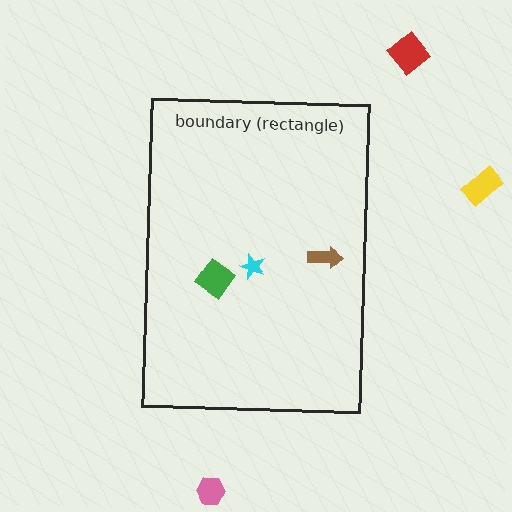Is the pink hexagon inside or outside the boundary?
Outside.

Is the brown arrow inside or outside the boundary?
Inside.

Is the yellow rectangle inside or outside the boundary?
Outside.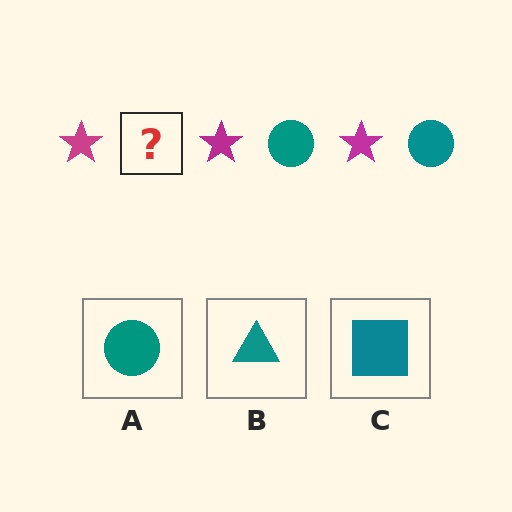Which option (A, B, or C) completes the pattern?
A.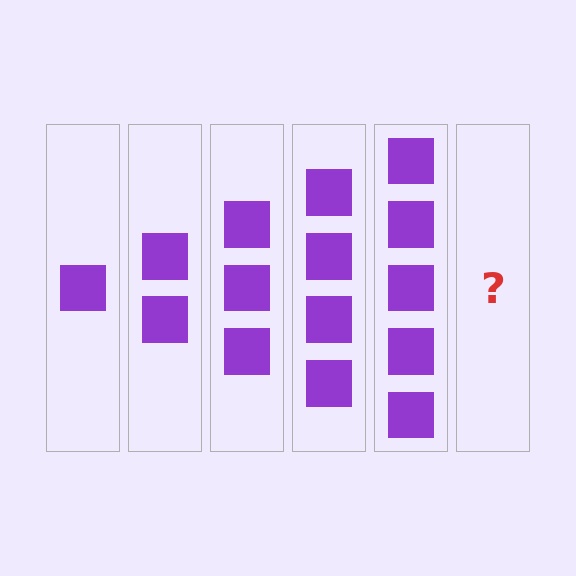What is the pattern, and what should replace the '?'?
The pattern is that each step adds one more square. The '?' should be 6 squares.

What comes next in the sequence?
The next element should be 6 squares.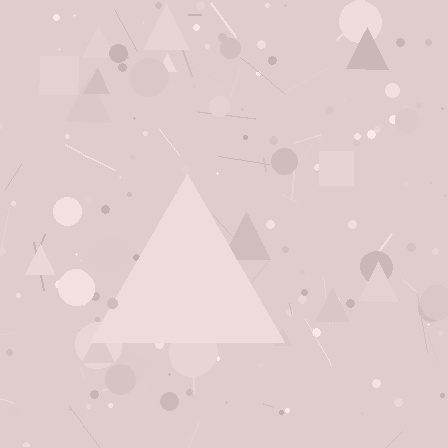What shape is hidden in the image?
A triangle is hidden in the image.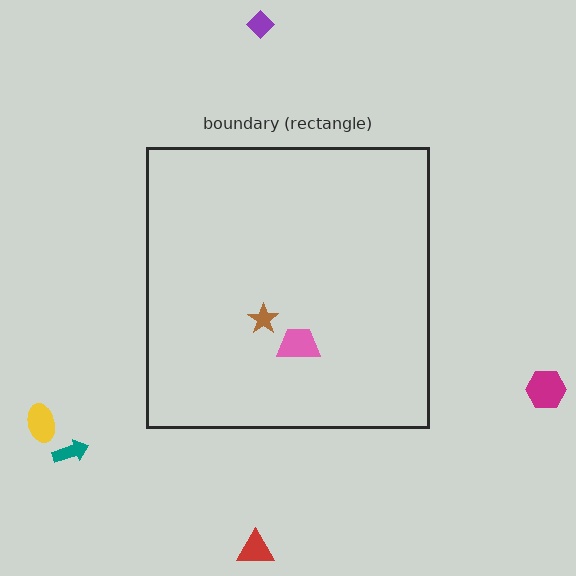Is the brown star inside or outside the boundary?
Inside.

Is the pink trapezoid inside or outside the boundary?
Inside.